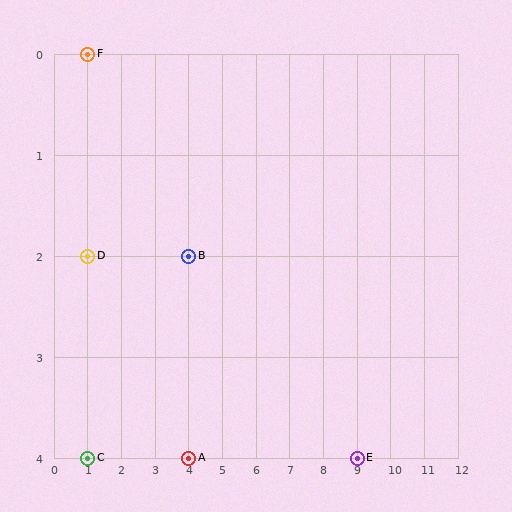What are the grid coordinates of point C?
Point C is at grid coordinates (1, 4).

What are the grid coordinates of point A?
Point A is at grid coordinates (4, 4).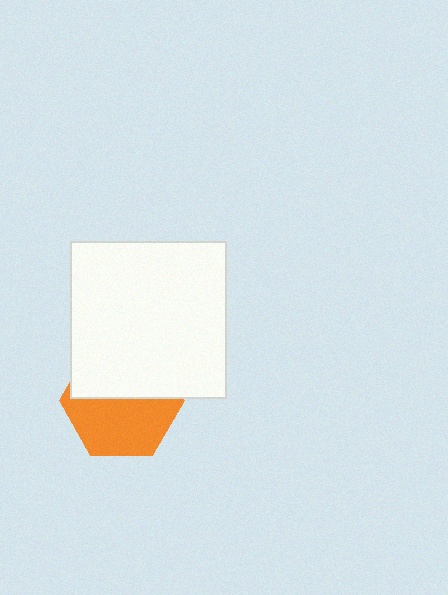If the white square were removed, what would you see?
You would see the complete orange hexagon.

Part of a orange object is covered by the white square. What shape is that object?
It is a hexagon.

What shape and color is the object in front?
The object in front is a white square.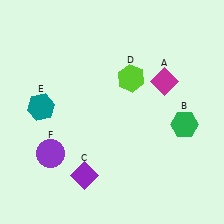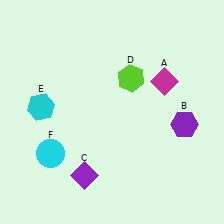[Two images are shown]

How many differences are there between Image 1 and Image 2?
There are 3 differences between the two images.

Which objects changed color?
B changed from green to purple. E changed from teal to cyan. F changed from purple to cyan.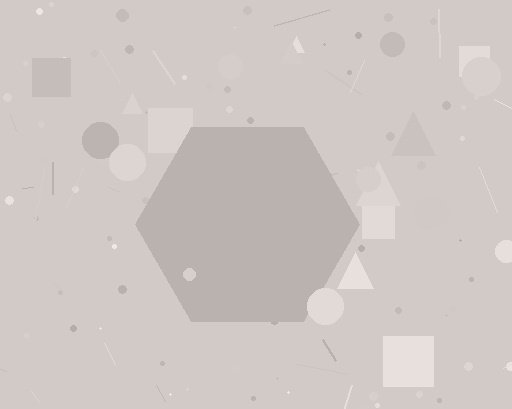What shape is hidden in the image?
A hexagon is hidden in the image.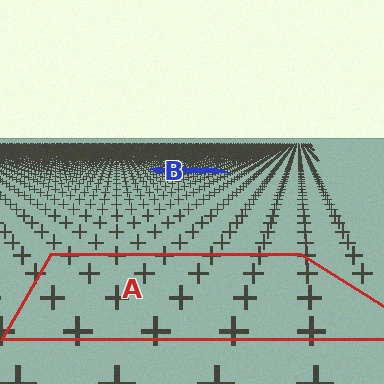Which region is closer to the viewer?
Region A is closer. The texture elements there are larger and more spread out.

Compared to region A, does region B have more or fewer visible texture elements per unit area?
Region B has more texture elements per unit area — they are packed more densely because it is farther away.